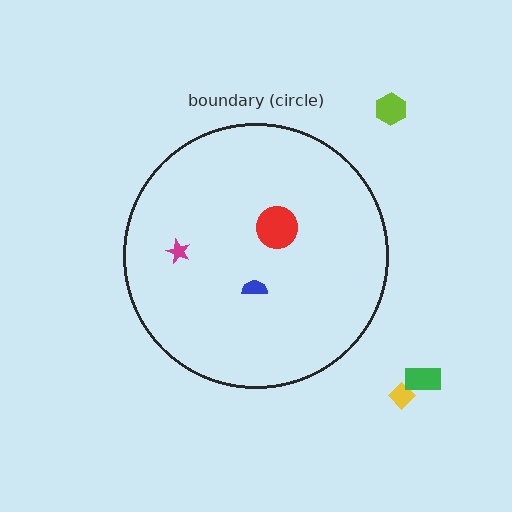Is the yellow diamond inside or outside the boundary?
Outside.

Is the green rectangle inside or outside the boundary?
Outside.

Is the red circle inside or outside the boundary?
Inside.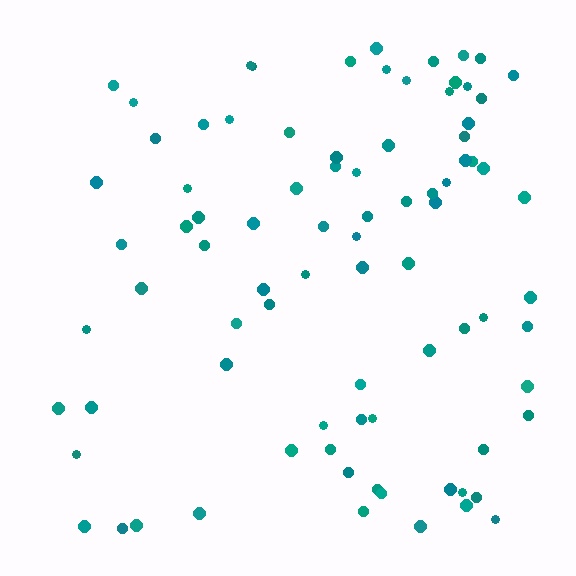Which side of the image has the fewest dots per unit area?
The left.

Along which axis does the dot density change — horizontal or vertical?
Horizontal.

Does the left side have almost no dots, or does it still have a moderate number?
Still a moderate number, just noticeably fewer than the right.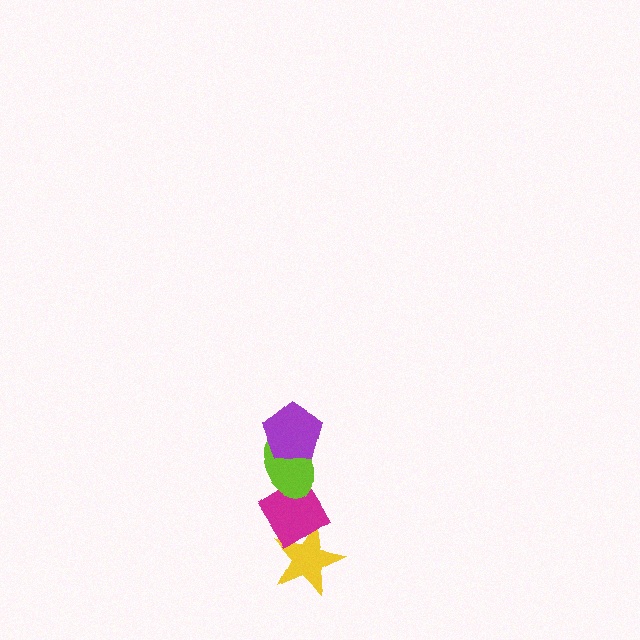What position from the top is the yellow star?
The yellow star is 4th from the top.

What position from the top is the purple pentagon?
The purple pentagon is 1st from the top.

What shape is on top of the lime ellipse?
The purple pentagon is on top of the lime ellipse.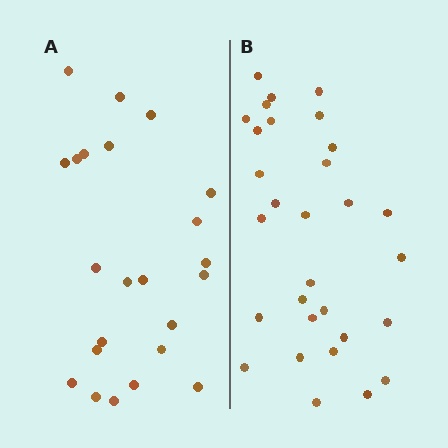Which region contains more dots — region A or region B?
Region B (the right region) has more dots.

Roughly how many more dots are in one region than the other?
Region B has roughly 8 or so more dots than region A.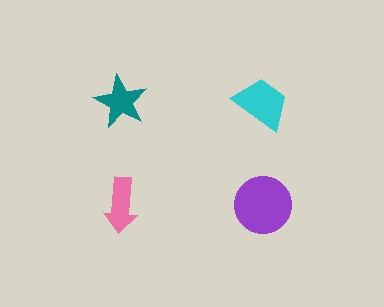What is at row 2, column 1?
A pink arrow.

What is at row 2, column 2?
A purple circle.